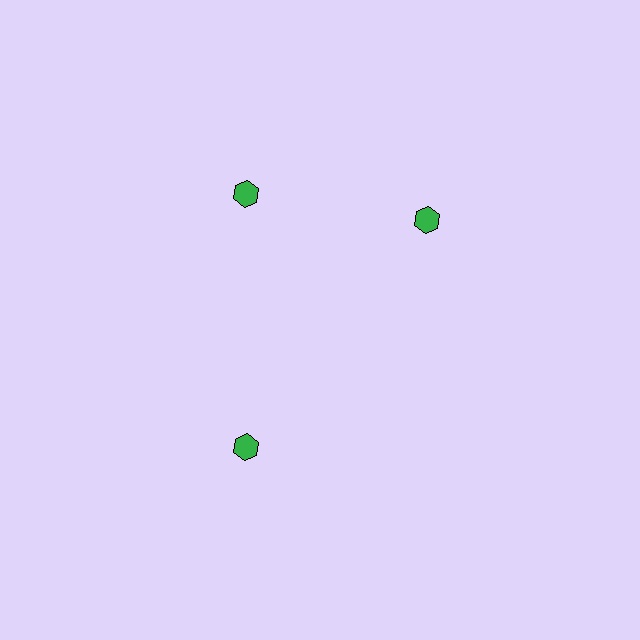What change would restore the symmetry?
The symmetry would be restored by rotating it back into even spacing with its neighbors so that all 3 hexagons sit at equal angles and equal distance from the center.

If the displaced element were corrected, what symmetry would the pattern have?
It would have 3-fold rotational symmetry — the pattern would map onto itself every 120 degrees.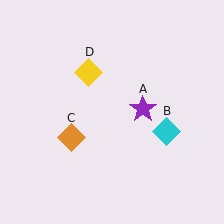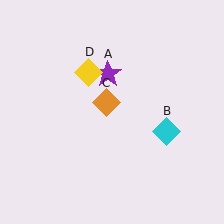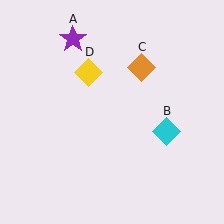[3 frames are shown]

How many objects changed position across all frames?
2 objects changed position: purple star (object A), orange diamond (object C).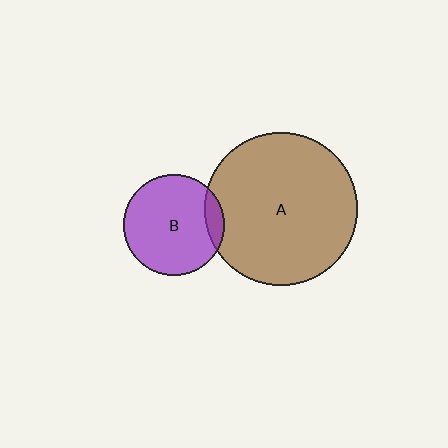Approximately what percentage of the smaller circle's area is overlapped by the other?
Approximately 10%.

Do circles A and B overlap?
Yes.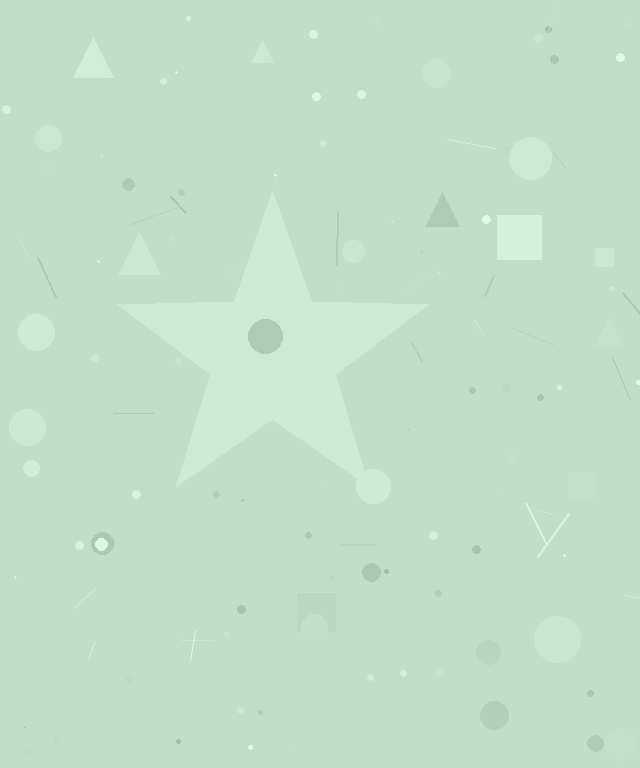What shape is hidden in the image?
A star is hidden in the image.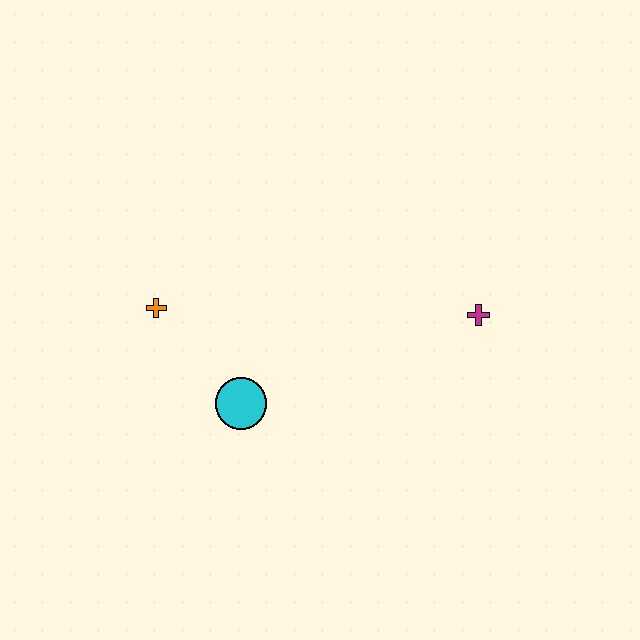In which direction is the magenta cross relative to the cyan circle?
The magenta cross is to the right of the cyan circle.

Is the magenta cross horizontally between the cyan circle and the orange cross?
No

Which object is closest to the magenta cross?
The cyan circle is closest to the magenta cross.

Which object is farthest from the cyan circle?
The magenta cross is farthest from the cyan circle.